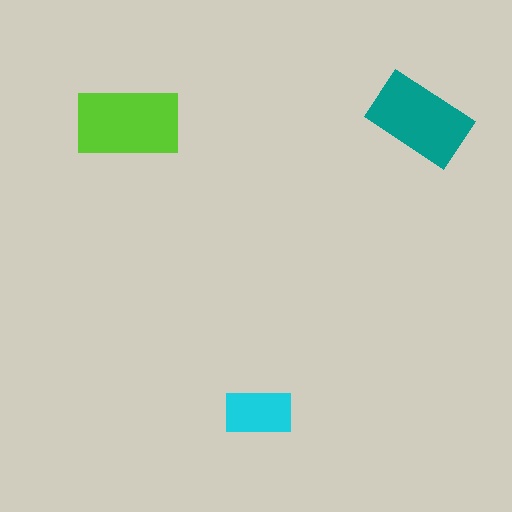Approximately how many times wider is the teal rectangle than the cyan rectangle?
About 1.5 times wider.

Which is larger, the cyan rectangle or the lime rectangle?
The lime one.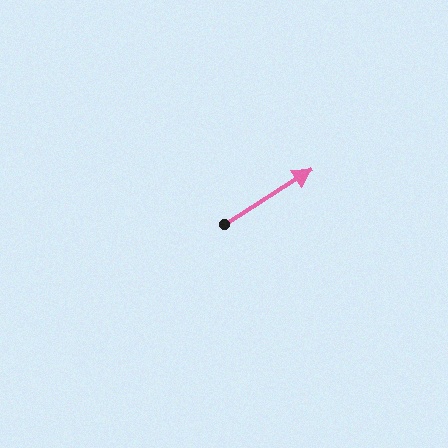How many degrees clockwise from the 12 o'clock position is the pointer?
Approximately 58 degrees.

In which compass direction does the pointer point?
Northeast.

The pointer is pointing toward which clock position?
Roughly 2 o'clock.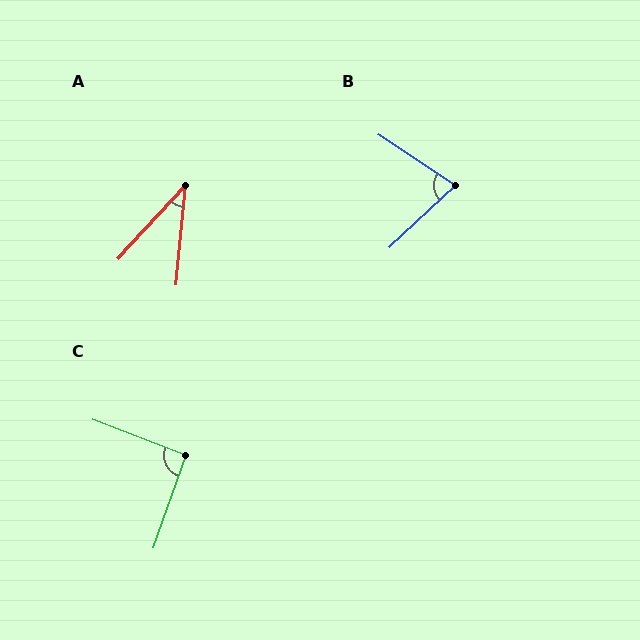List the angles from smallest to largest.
A (37°), B (77°), C (92°).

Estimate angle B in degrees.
Approximately 77 degrees.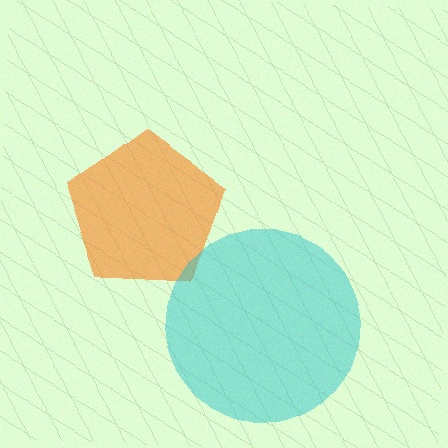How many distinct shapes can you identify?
There are 2 distinct shapes: an orange pentagon, a cyan circle.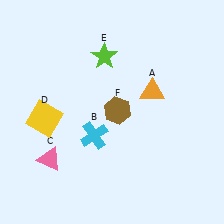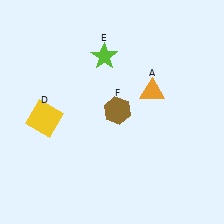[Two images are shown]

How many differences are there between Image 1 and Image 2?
There are 2 differences between the two images.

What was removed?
The pink triangle (C), the cyan cross (B) were removed in Image 2.